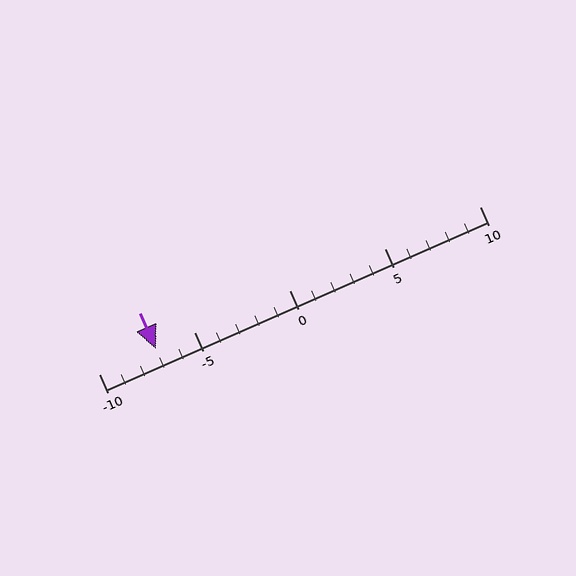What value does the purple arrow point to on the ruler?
The purple arrow points to approximately -7.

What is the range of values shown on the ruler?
The ruler shows values from -10 to 10.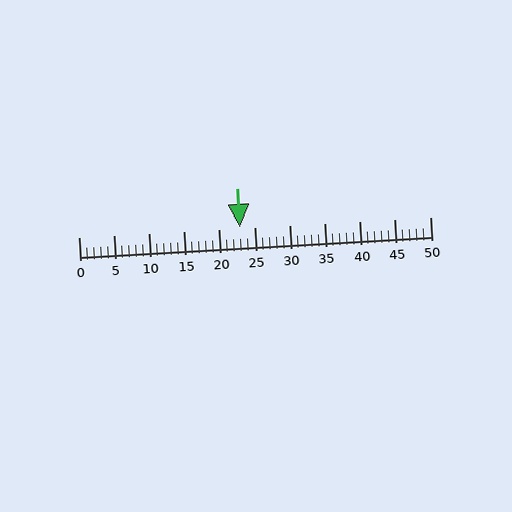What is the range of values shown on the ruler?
The ruler shows values from 0 to 50.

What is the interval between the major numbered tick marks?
The major tick marks are spaced 5 units apart.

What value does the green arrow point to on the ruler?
The green arrow points to approximately 23.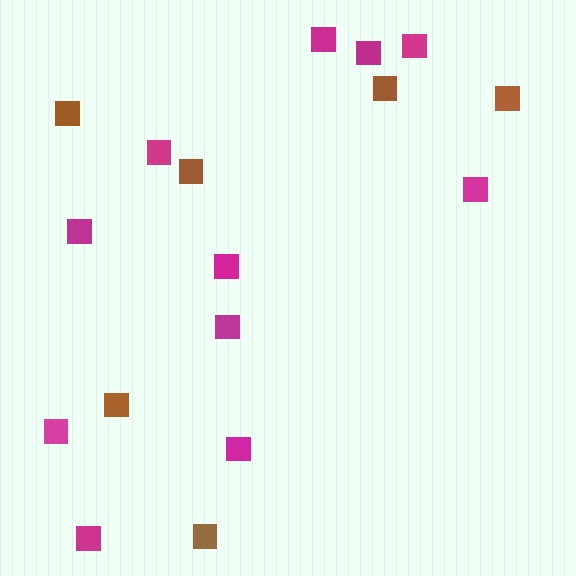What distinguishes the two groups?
There are 2 groups: one group of magenta squares (11) and one group of brown squares (6).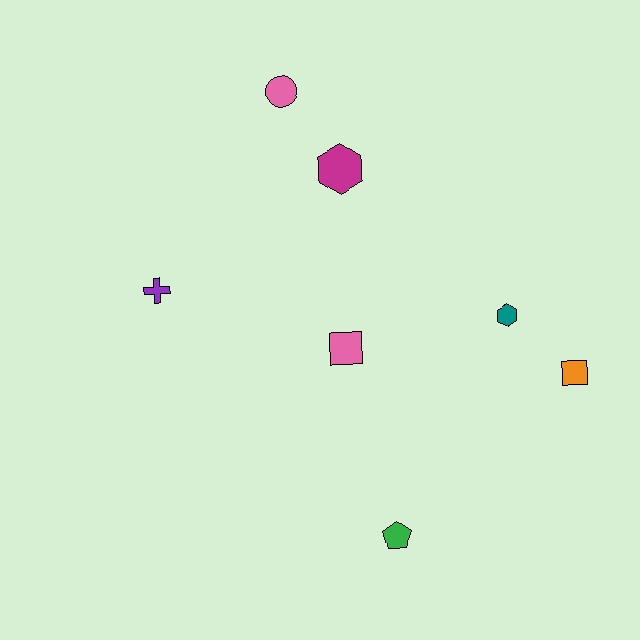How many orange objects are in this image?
There is 1 orange object.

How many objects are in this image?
There are 7 objects.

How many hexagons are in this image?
There are 2 hexagons.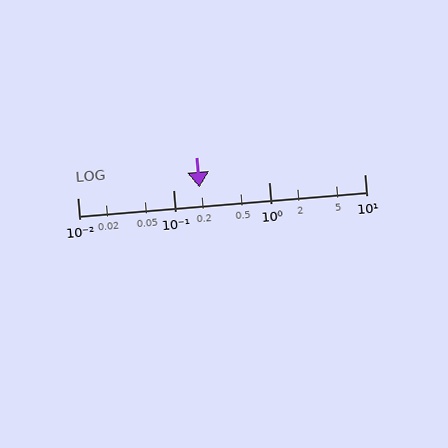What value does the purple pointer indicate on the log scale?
The pointer indicates approximately 0.19.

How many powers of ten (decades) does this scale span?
The scale spans 3 decades, from 0.01 to 10.